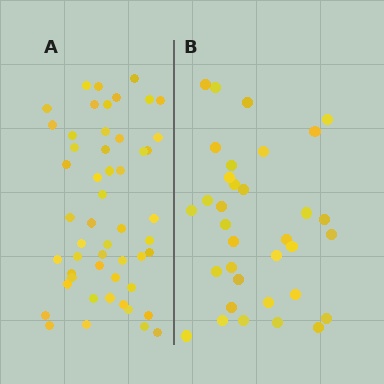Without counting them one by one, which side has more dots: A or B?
Region A (the left region) has more dots.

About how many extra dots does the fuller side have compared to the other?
Region A has approximately 20 more dots than region B.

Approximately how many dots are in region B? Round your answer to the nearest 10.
About 30 dots. (The exact count is 34, which rounds to 30.)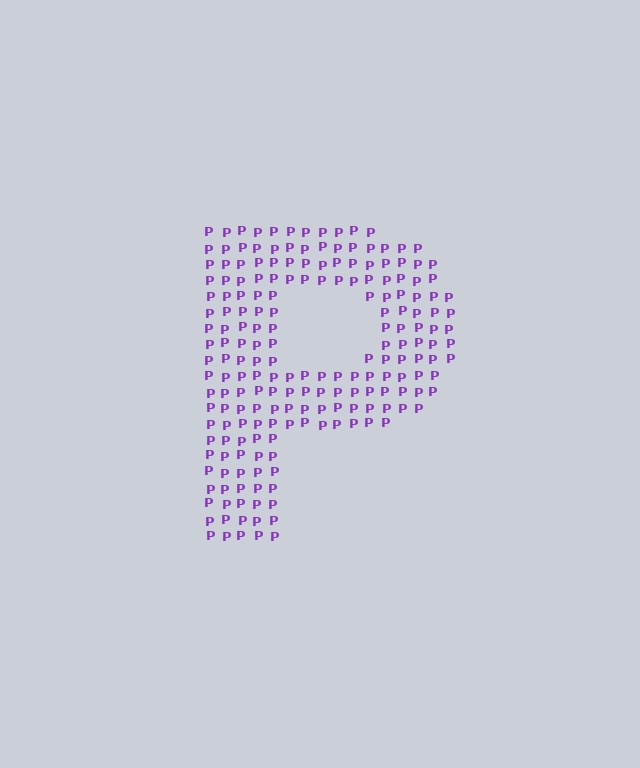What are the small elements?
The small elements are letter P's.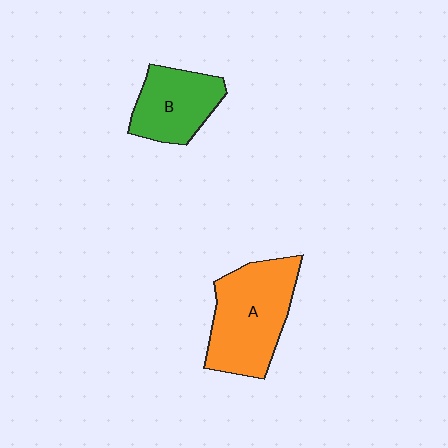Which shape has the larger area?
Shape A (orange).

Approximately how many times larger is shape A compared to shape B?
Approximately 1.5 times.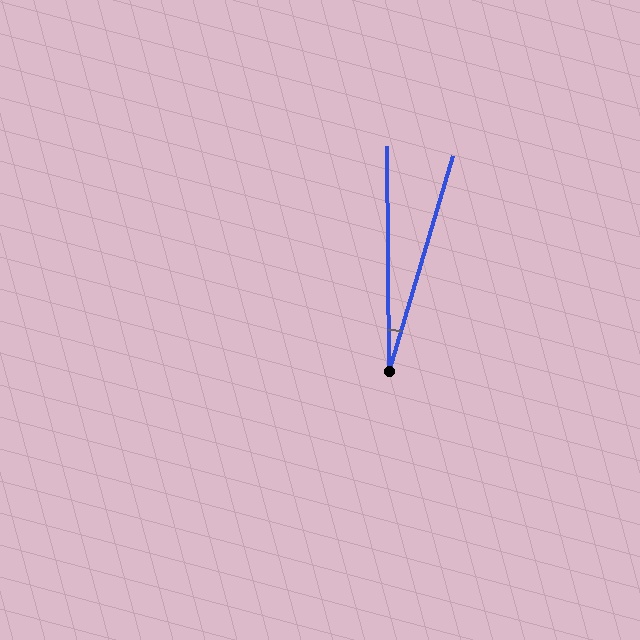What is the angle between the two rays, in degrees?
Approximately 17 degrees.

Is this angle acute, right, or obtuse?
It is acute.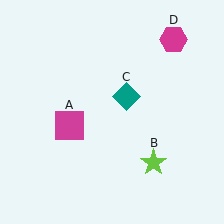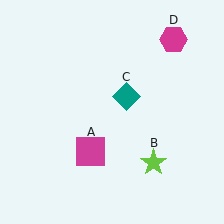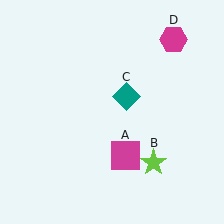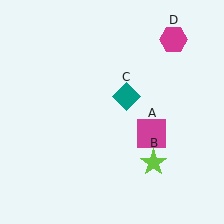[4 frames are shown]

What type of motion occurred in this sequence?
The magenta square (object A) rotated counterclockwise around the center of the scene.